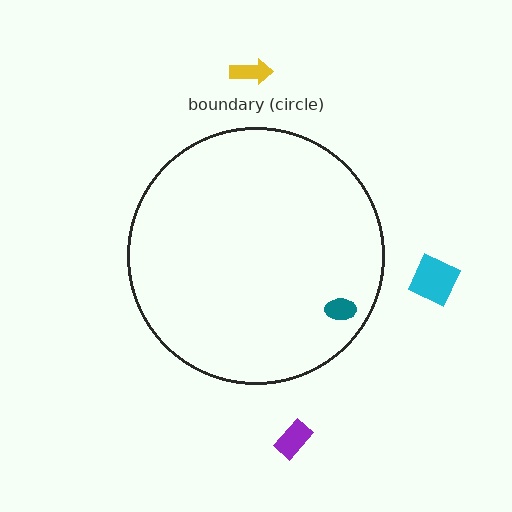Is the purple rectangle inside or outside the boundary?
Outside.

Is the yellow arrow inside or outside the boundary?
Outside.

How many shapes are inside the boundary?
1 inside, 3 outside.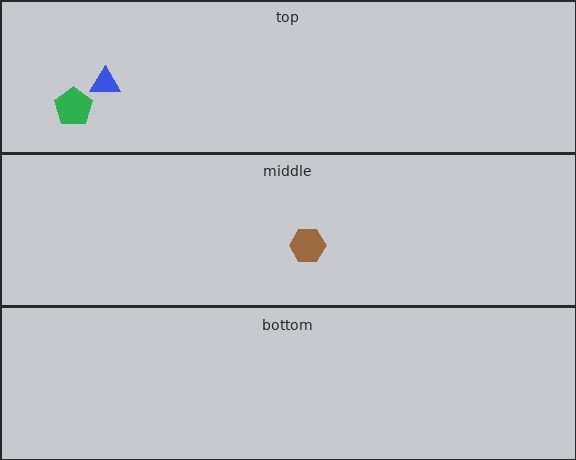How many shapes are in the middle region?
1.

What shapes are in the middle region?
The brown hexagon.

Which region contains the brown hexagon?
The middle region.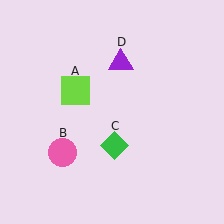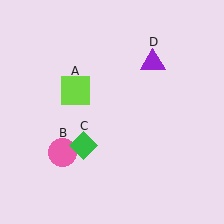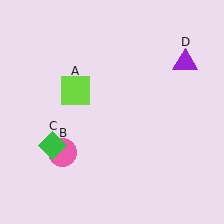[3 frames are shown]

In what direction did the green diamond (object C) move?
The green diamond (object C) moved left.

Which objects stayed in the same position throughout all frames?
Lime square (object A) and pink circle (object B) remained stationary.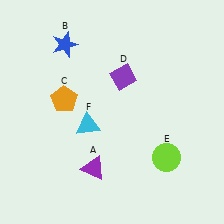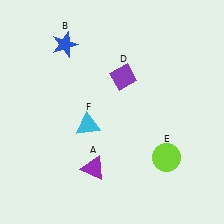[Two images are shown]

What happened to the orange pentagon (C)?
The orange pentagon (C) was removed in Image 2. It was in the top-left area of Image 1.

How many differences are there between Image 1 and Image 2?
There is 1 difference between the two images.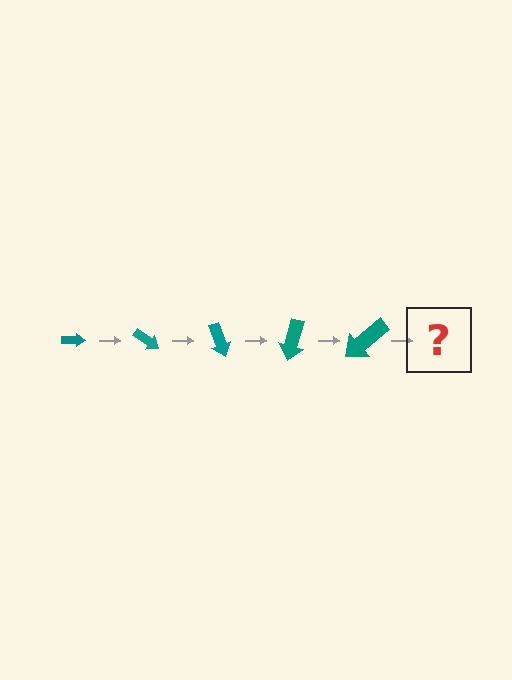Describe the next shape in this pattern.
It should be an arrow, larger than the previous one and rotated 175 degrees from the start.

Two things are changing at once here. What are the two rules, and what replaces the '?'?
The two rules are that the arrow grows larger each step and it rotates 35 degrees each step. The '?' should be an arrow, larger than the previous one and rotated 175 degrees from the start.